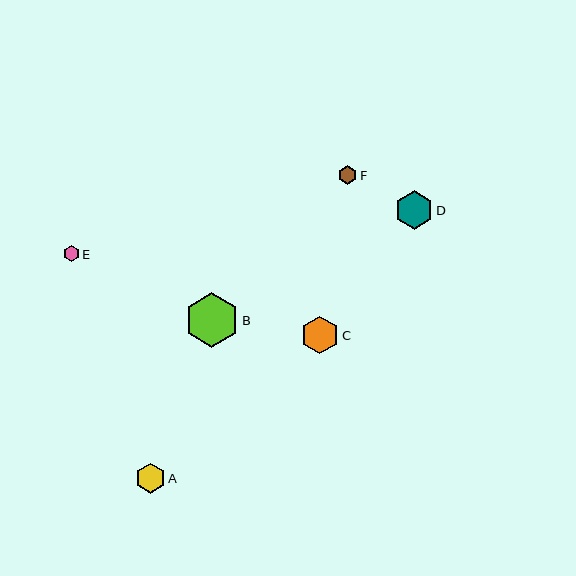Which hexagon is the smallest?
Hexagon E is the smallest with a size of approximately 16 pixels.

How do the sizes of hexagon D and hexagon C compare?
Hexagon D and hexagon C are approximately the same size.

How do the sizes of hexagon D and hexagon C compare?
Hexagon D and hexagon C are approximately the same size.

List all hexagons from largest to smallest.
From largest to smallest: B, D, C, A, F, E.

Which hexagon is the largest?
Hexagon B is the largest with a size of approximately 55 pixels.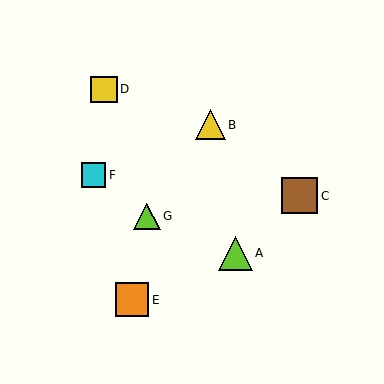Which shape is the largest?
The brown square (labeled C) is the largest.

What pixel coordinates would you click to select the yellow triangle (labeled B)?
Click at (211, 125) to select the yellow triangle B.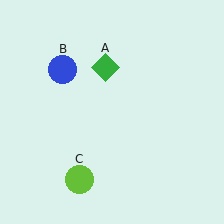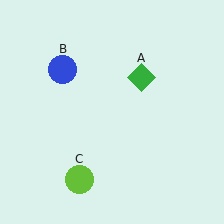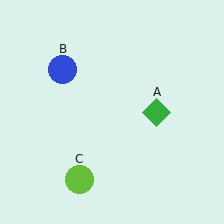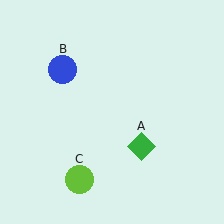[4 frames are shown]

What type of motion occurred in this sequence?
The green diamond (object A) rotated clockwise around the center of the scene.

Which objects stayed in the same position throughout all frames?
Blue circle (object B) and lime circle (object C) remained stationary.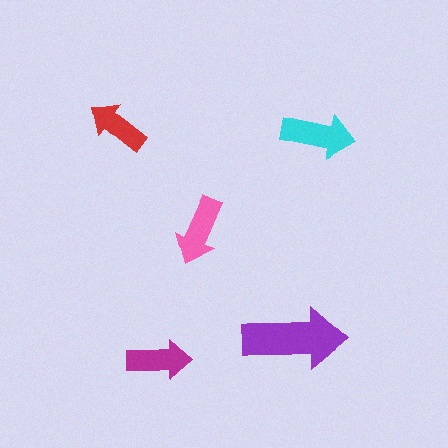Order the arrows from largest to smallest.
the purple one, the cyan one, the pink one, the magenta one, the red one.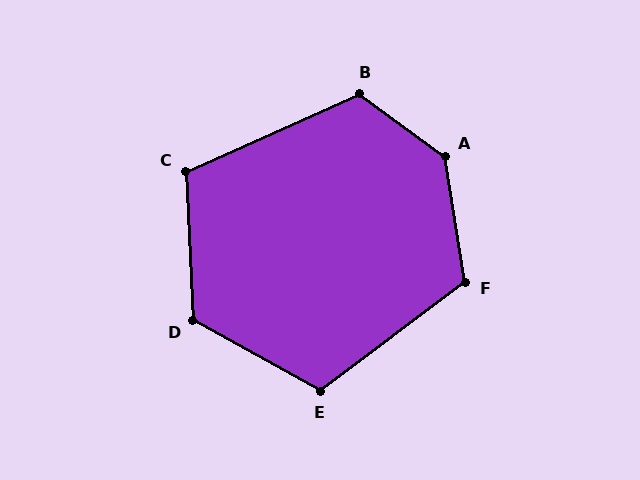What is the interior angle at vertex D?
Approximately 121 degrees (obtuse).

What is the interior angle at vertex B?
Approximately 120 degrees (obtuse).